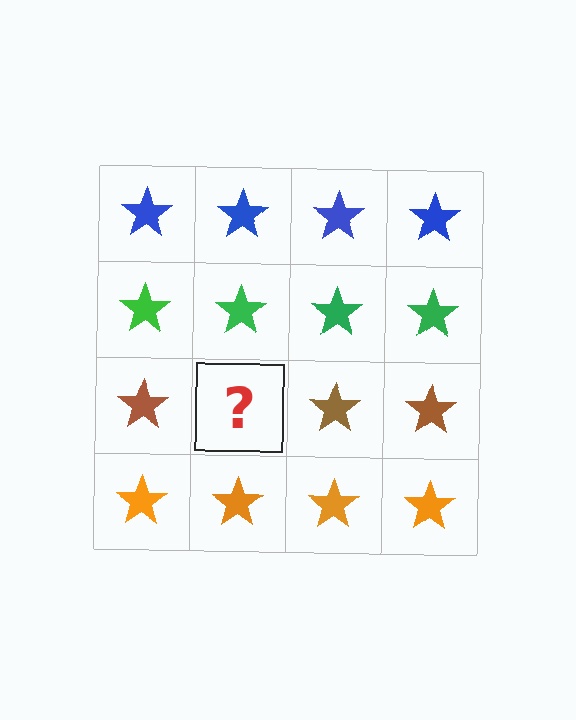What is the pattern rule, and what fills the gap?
The rule is that each row has a consistent color. The gap should be filled with a brown star.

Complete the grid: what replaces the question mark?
The question mark should be replaced with a brown star.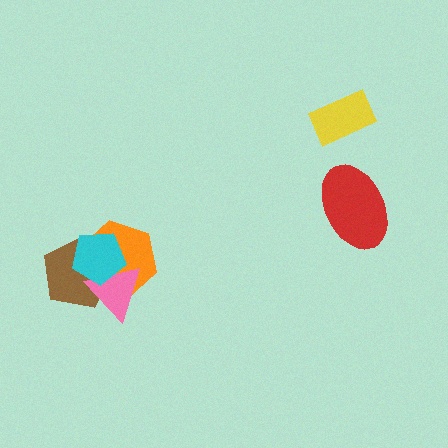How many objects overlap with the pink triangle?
3 objects overlap with the pink triangle.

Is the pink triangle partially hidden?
Yes, it is partially covered by another shape.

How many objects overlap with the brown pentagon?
3 objects overlap with the brown pentagon.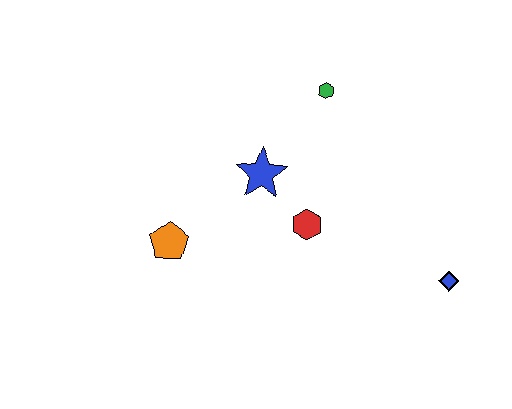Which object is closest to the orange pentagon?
The blue star is closest to the orange pentagon.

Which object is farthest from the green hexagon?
The blue diamond is farthest from the green hexagon.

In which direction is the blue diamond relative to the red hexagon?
The blue diamond is to the right of the red hexagon.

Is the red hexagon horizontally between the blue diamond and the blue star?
Yes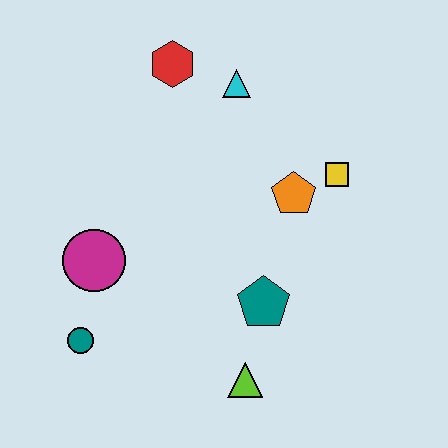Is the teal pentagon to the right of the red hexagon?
Yes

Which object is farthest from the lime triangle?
The red hexagon is farthest from the lime triangle.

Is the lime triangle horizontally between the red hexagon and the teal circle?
No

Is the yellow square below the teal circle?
No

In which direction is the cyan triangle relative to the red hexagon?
The cyan triangle is to the right of the red hexagon.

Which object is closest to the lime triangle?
The teal pentagon is closest to the lime triangle.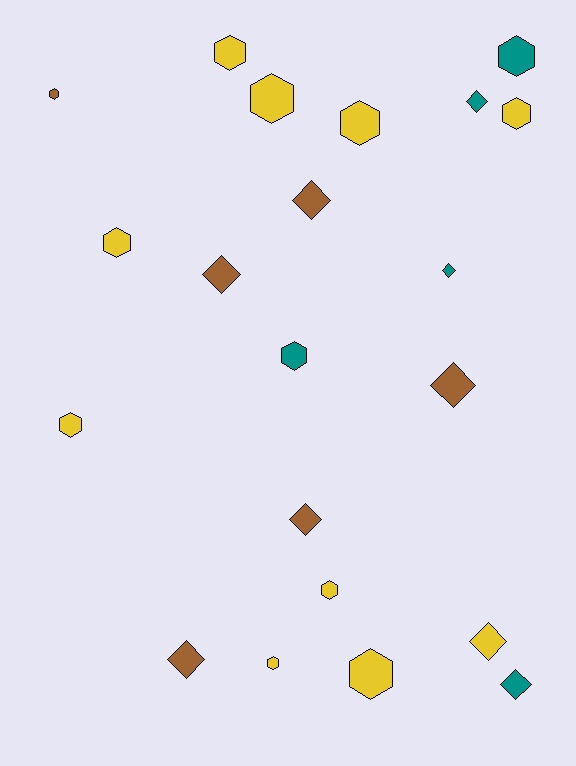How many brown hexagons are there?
There is 1 brown hexagon.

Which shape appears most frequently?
Hexagon, with 12 objects.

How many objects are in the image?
There are 21 objects.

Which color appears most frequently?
Yellow, with 10 objects.